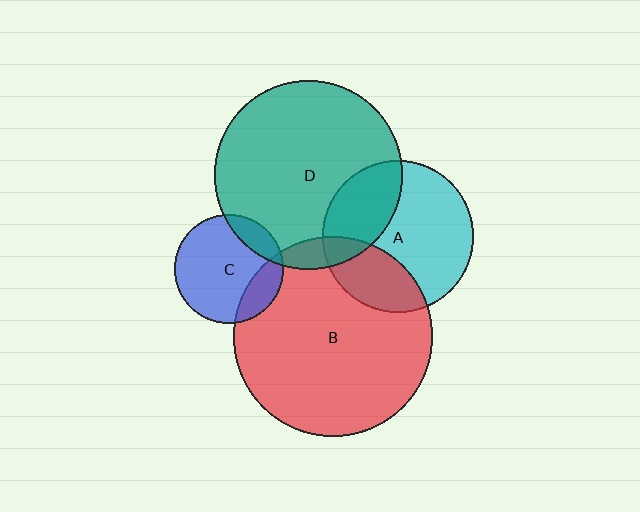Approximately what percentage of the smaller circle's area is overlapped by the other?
Approximately 20%.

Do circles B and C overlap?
Yes.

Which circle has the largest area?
Circle B (red).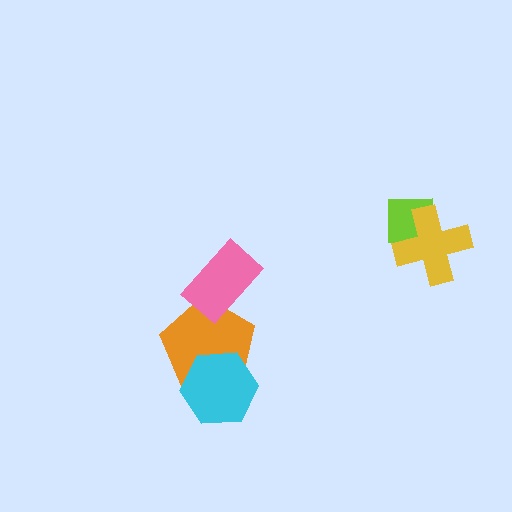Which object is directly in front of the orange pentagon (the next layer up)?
The pink rectangle is directly in front of the orange pentagon.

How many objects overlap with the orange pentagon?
2 objects overlap with the orange pentagon.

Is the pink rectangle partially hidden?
No, no other shape covers it.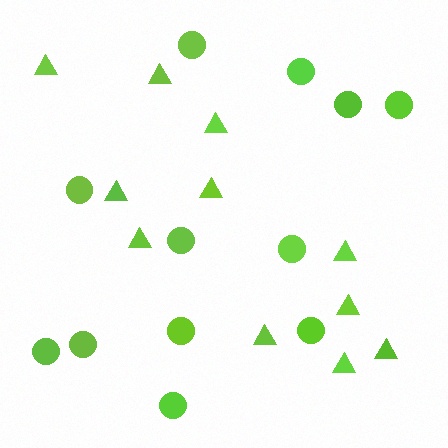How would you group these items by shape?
There are 2 groups: one group of triangles (11) and one group of circles (12).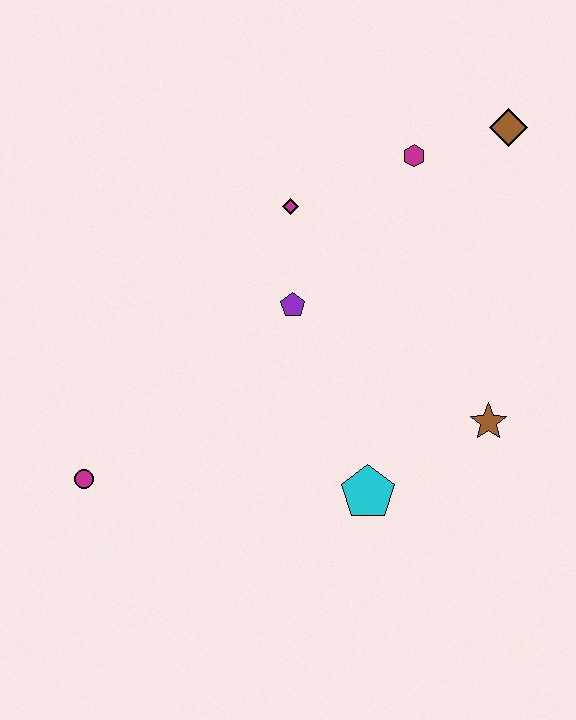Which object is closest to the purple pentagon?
The magenta diamond is closest to the purple pentagon.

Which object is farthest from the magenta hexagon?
The magenta circle is farthest from the magenta hexagon.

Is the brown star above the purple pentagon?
No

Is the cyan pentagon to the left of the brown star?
Yes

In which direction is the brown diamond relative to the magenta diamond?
The brown diamond is to the right of the magenta diamond.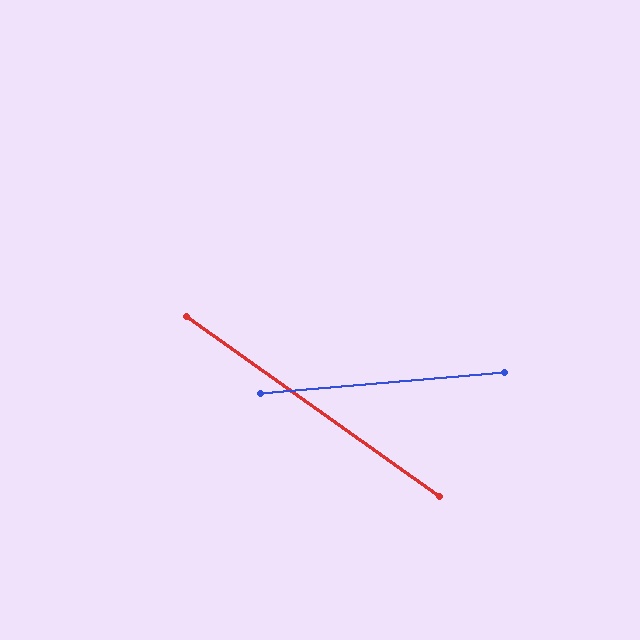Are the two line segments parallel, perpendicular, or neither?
Neither parallel nor perpendicular — they differ by about 40°.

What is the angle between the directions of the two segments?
Approximately 40 degrees.